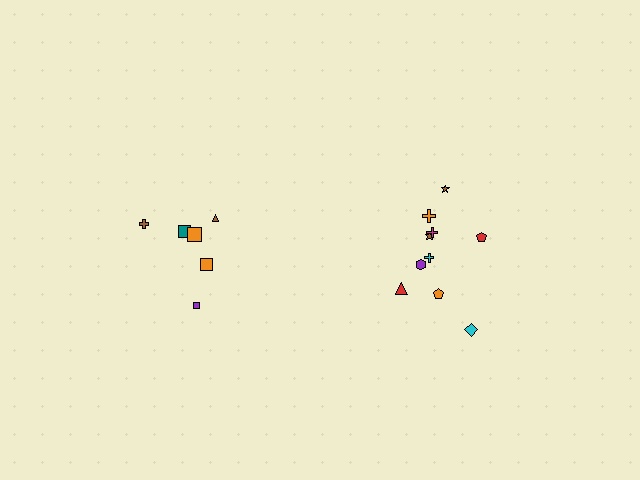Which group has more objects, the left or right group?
The right group.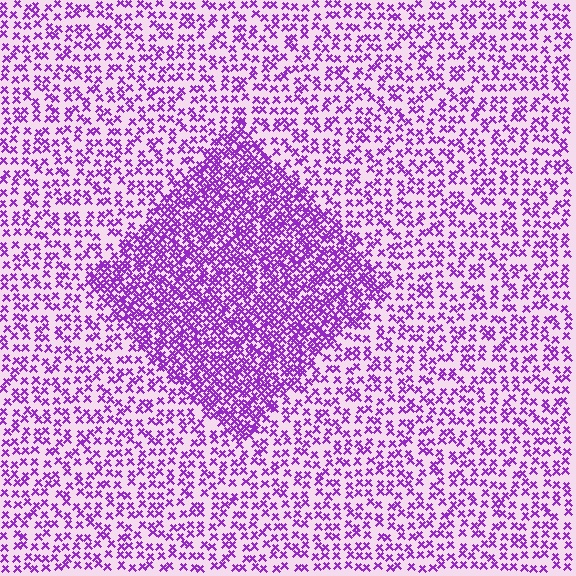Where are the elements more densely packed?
The elements are more densely packed inside the diamond boundary.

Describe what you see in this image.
The image contains small purple elements arranged at two different densities. A diamond-shaped region is visible where the elements are more densely packed than the surrounding area.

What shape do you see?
I see a diamond.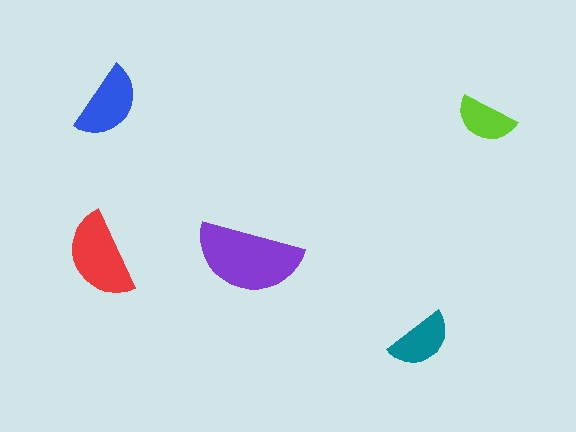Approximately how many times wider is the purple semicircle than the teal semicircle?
About 1.5 times wider.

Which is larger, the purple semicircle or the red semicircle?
The purple one.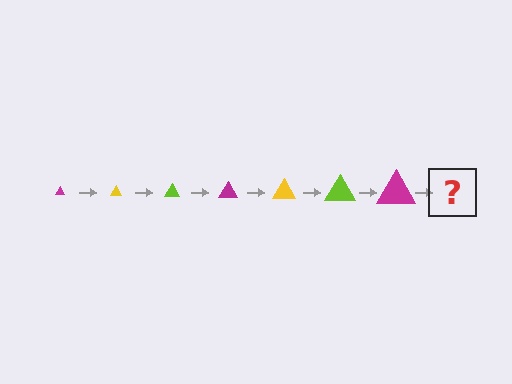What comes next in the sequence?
The next element should be a yellow triangle, larger than the previous one.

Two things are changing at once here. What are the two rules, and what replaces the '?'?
The two rules are that the triangle grows larger each step and the color cycles through magenta, yellow, and lime. The '?' should be a yellow triangle, larger than the previous one.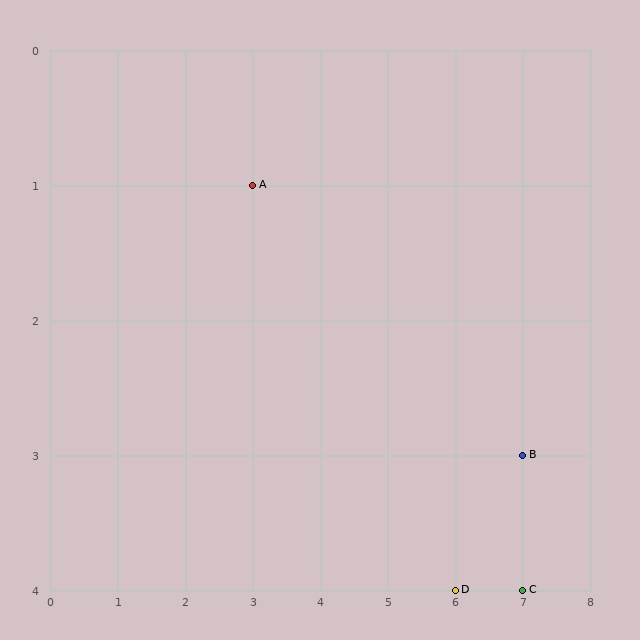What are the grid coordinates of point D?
Point D is at grid coordinates (6, 4).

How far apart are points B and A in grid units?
Points B and A are 4 columns and 2 rows apart (about 4.5 grid units diagonally).